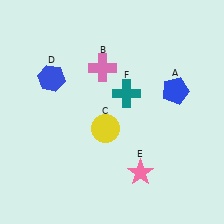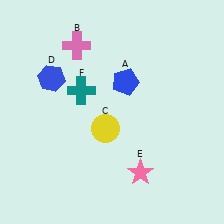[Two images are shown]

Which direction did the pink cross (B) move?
The pink cross (B) moved left.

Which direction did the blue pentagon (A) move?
The blue pentagon (A) moved left.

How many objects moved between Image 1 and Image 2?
3 objects moved between the two images.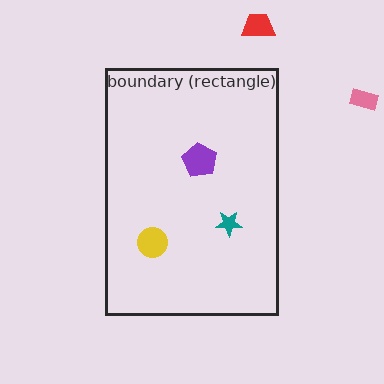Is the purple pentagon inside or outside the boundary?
Inside.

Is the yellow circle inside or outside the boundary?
Inside.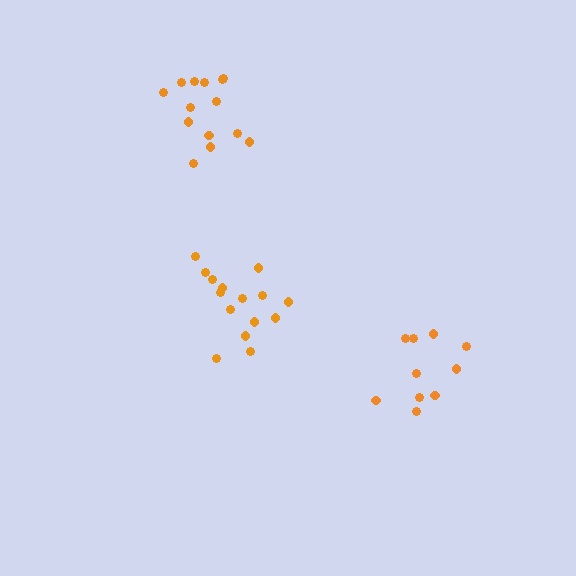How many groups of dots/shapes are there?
There are 3 groups.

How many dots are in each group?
Group 1: 15 dots, Group 2: 14 dots, Group 3: 10 dots (39 total).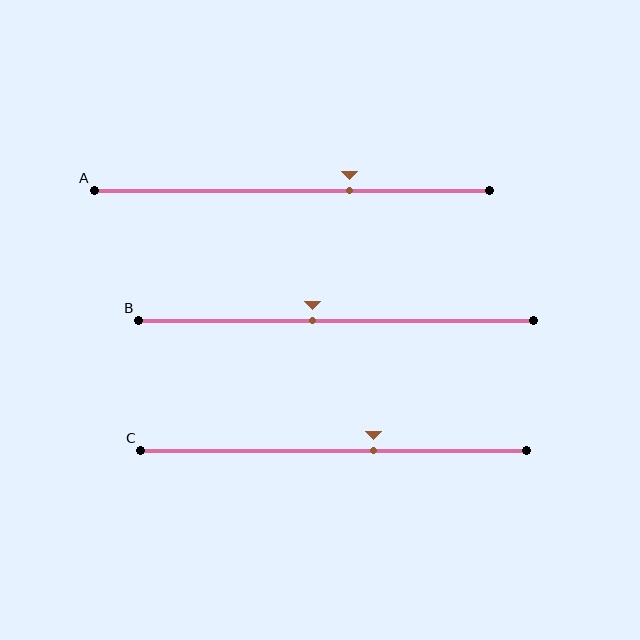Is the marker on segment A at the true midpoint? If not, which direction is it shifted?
No, the marker on segment A is shifted to the right by about 15% of the segment length.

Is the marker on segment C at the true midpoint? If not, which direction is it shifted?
No, the marker on segment C is shifted to the right by about 10% of the segment length.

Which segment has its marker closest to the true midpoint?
Segment B has its marker closest to the true midpoint.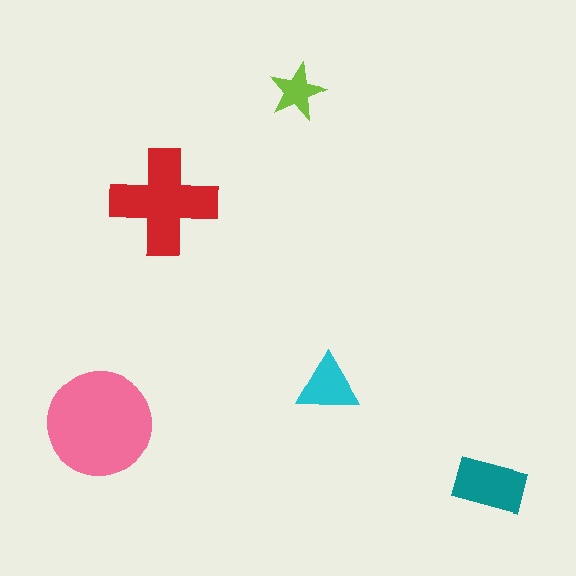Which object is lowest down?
The teal rectangle is bottommost.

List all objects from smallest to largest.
The lime star, the cyan triangle, the teal rectangle, the red cross, the pink circle.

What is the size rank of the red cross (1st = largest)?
2nd.